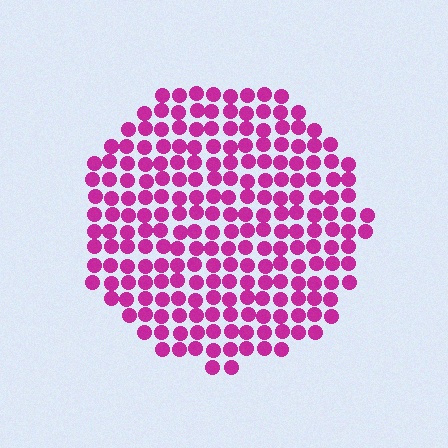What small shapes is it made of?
It is made of small circles.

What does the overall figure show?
The overall figure shows a circle.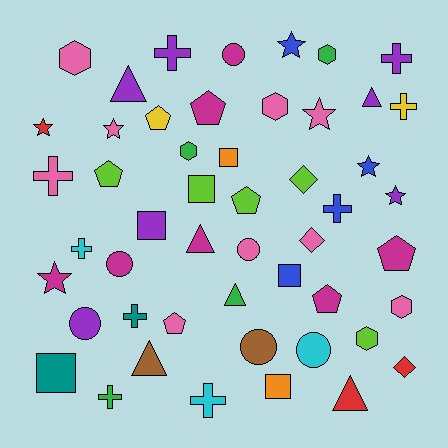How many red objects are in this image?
There are 3 red objects.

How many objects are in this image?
There are 50 objects.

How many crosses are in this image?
There are 9 crosses.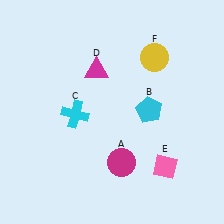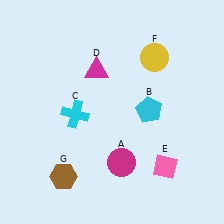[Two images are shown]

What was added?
A brown hexagon (G) was added in Image 2.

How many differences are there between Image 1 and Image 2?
There is 1 difference between the two images.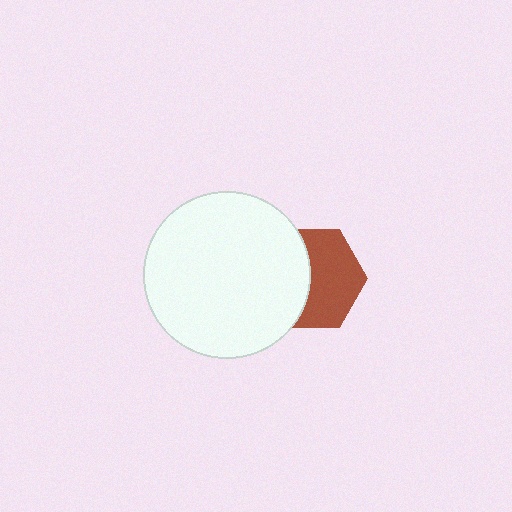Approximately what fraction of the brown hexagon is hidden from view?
Roughly 44% of the brown hexagon is hidden behind the white circle.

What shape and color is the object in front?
The object in front is a white circle.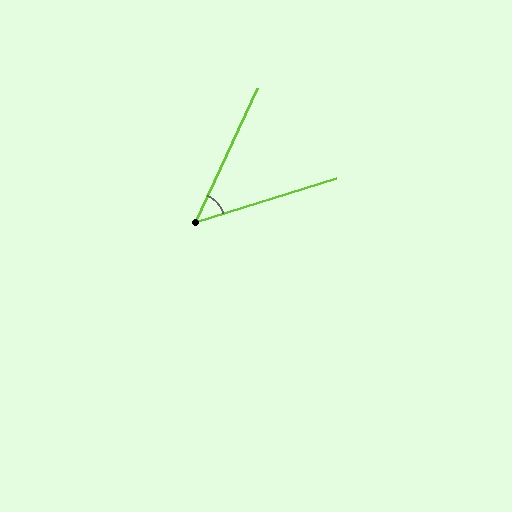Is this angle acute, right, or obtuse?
It is acute.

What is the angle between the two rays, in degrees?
Approximately 48 degrees.